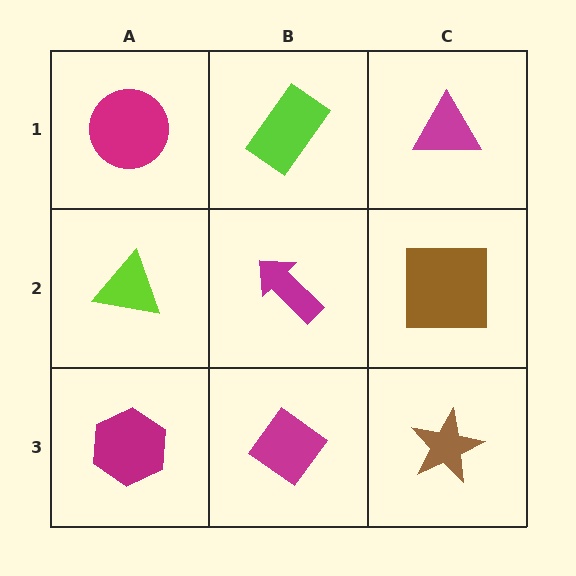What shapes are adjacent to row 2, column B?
A lime rectangle (row 1, column B), a magenta diamond (row 3, column B), a lime triangle (row 2, column A), a brown square (row 2, column C).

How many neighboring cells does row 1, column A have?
2.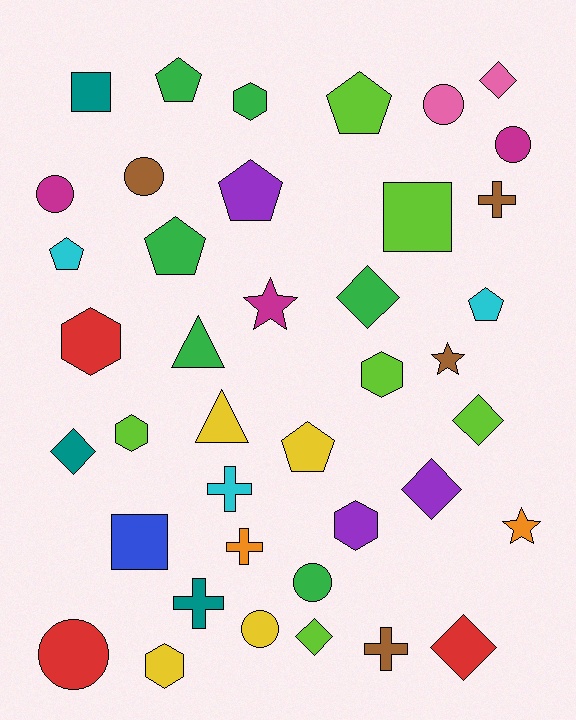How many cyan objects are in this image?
There are 3 cyan objects.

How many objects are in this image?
There are 40 objects.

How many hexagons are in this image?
There are 6 hexagons.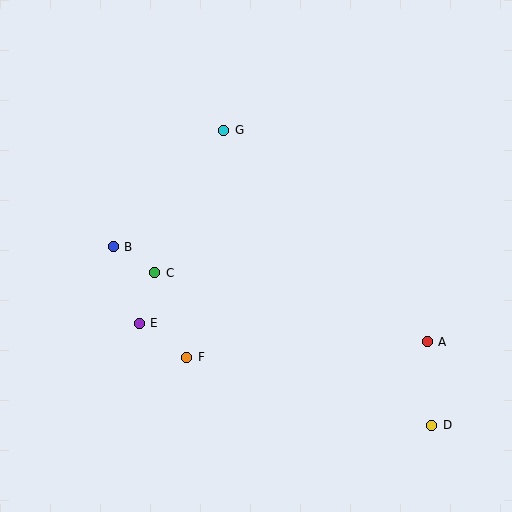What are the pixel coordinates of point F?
Point F is at (187, 357).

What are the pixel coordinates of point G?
Point G is at (224, 130).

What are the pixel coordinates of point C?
Point C is at (155, 273).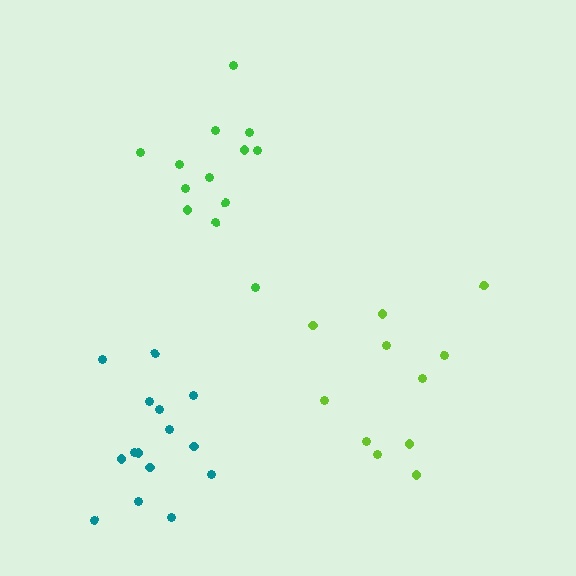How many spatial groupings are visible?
There are 3 spatial groupings.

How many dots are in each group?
Group 1: 11 dots, Group 2: 13 dots, Group 3: 15 dots (39 total).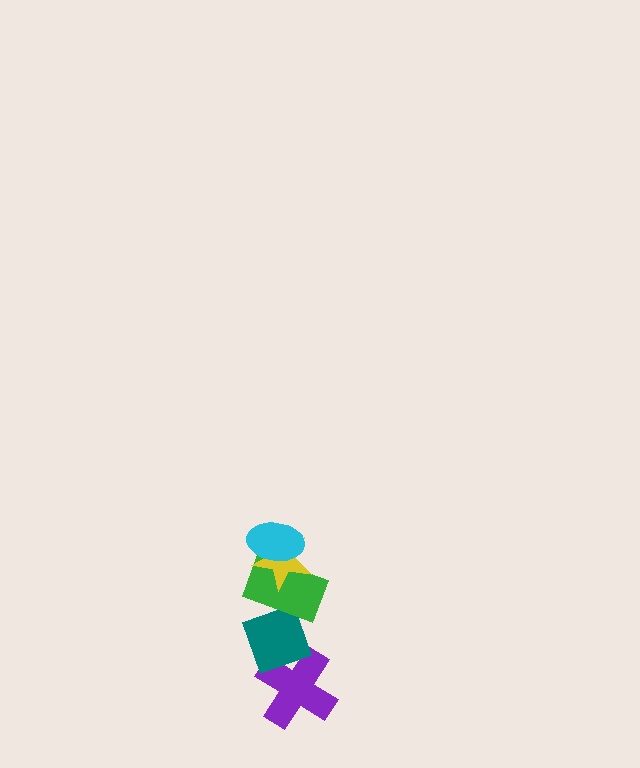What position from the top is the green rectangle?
The green rectangle is 3rd from the top.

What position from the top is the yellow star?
The yellow star is 2nd from the top.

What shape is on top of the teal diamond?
The green rectangle is on top of the teal diamond.